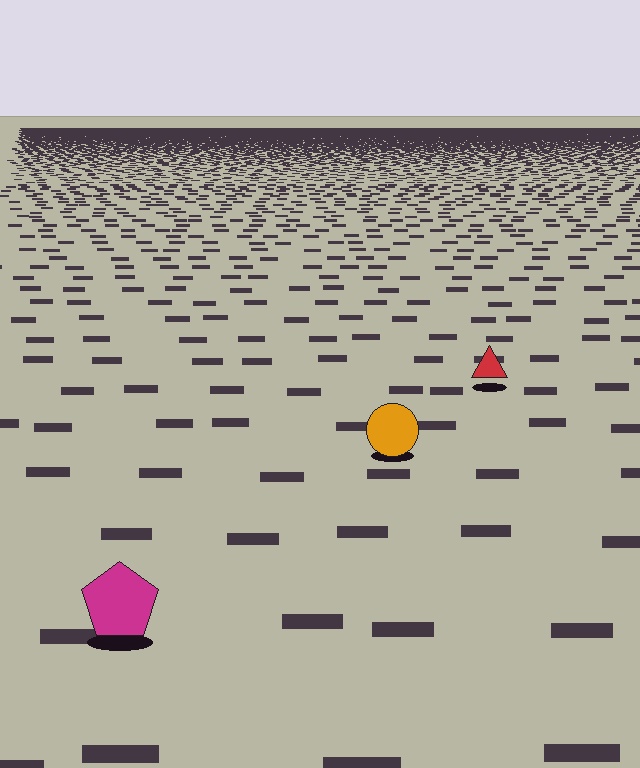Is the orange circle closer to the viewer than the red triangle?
Yes. The orange circle is closer — you can tell from the texture gradient: the ground texture is coarser near it.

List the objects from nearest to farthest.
From nearest to farthest: the magenta pentagon, the orange circle, the red triangle.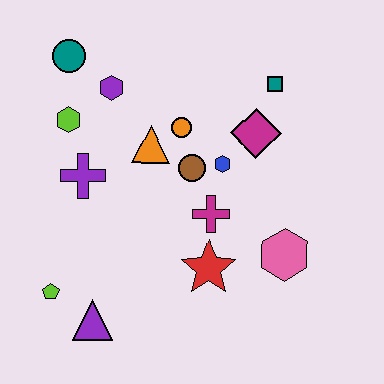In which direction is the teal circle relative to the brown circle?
The teal circle is to the left of the brown circle.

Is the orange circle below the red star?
No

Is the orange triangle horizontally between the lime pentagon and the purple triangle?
No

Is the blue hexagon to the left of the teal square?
Yes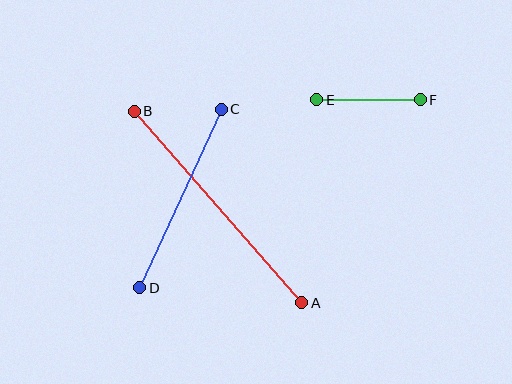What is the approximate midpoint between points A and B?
The midpoint is at approximately (218, 207) pixels.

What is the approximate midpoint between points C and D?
The midpoint is at approximately (180, 199) pixels.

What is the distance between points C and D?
The distance is approximately 196 pixels.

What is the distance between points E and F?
The distance is approximately 104 pixels.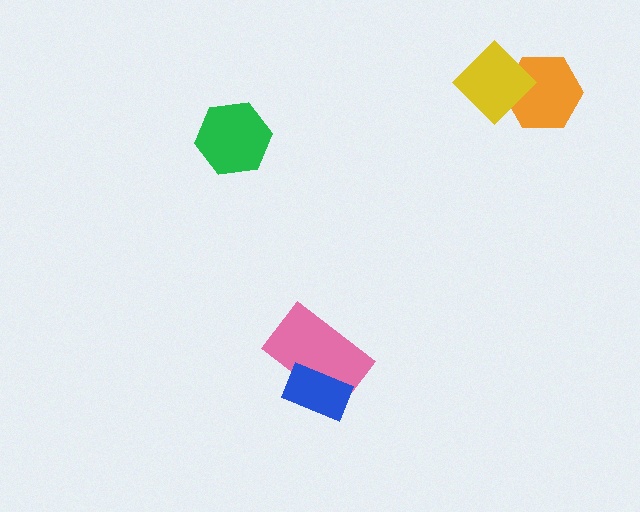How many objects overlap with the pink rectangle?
1 object overlaps with the pink rectangle.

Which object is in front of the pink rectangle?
The blue rectangle is in front of the pink rectangle.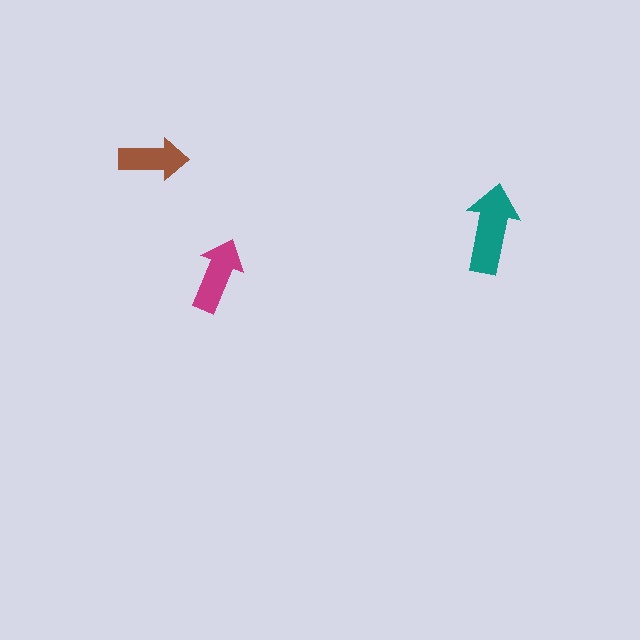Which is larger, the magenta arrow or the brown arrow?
The magenta one.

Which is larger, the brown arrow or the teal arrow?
The teal one.